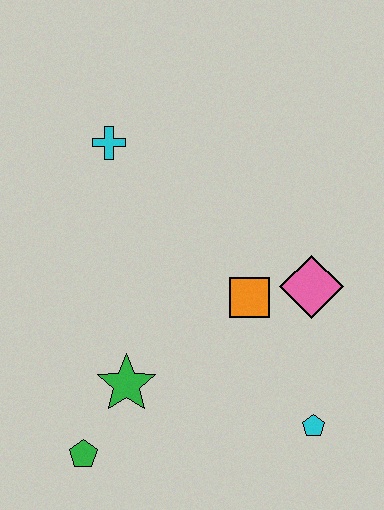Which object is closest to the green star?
The green pentagon is closest to the green star.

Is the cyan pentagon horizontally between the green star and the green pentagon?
No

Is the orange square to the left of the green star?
No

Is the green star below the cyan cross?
Yes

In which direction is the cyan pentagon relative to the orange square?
The cyan pentagon is below the orange square.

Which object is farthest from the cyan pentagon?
The cyan cross is farthest from the cyan pentagon.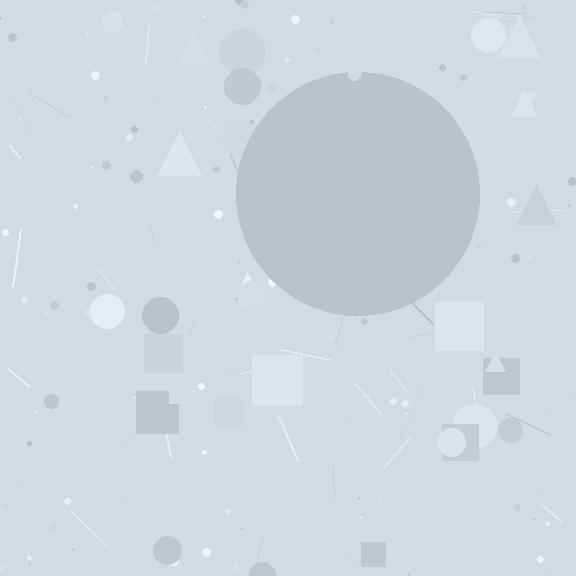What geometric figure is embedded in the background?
A circle is embedded in the background.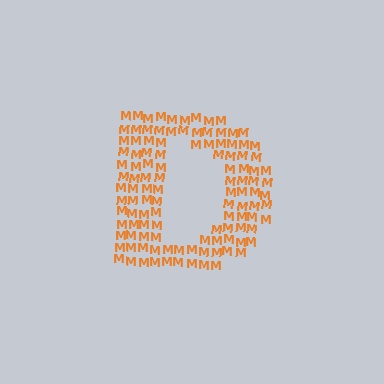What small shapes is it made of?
It is made of small letter M's.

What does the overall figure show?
The overall figure shows the letter D.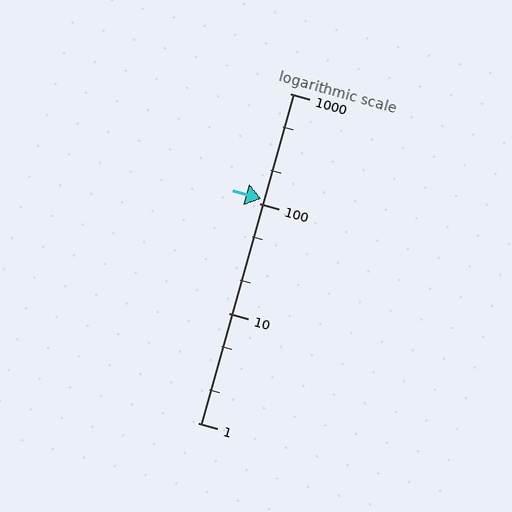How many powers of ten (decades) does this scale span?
The scale spans 3 decades, from 1 to 1000.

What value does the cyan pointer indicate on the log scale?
The pointer indicates approximately 110.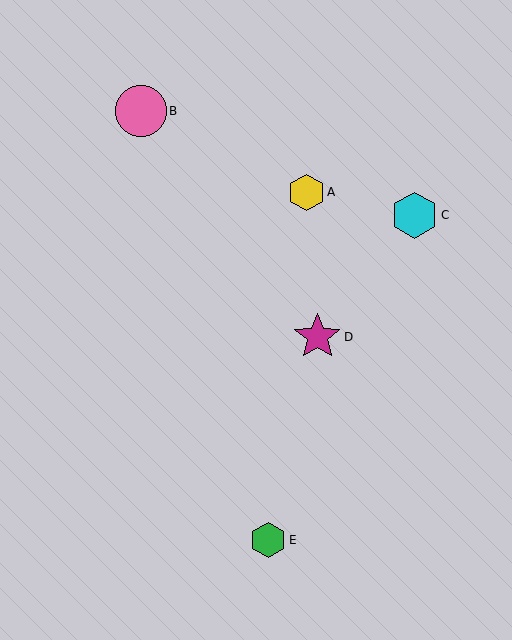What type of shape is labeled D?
Shape D is a magenta star.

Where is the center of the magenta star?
The center of the magenta star is at (317, 337).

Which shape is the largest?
The pink circle (labeled B) is the largest.